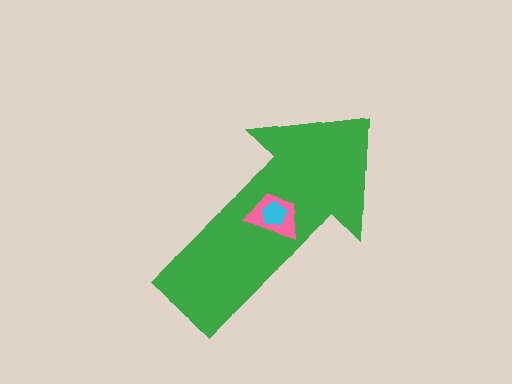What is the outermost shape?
The green arrow.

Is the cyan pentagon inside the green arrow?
Yes.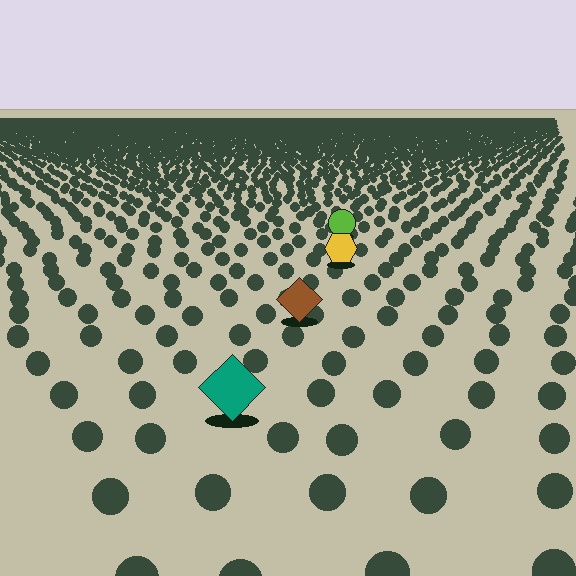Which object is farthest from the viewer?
The lime circle is farthest from the viewer. It appears smaller and the ground texture around it is denser.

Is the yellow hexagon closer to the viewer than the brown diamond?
No. The brown diamond is closer — you can tell from the texture gradient: the ground texture is coarser near it.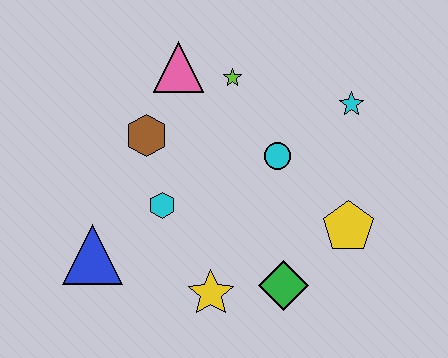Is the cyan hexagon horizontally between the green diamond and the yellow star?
No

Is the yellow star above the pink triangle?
No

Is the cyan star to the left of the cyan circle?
No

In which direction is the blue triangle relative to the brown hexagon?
The blue triangle is below the brown hexagon.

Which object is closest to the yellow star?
The green diamond is closest to the yellow star.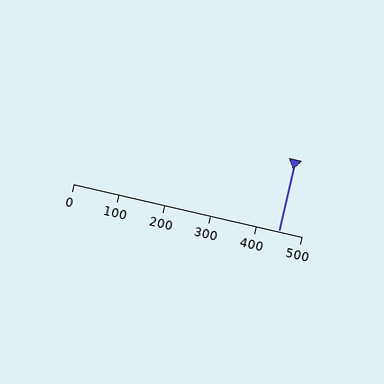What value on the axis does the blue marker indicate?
The marker indicates approximately 450.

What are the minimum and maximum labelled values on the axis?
The axis runs from 0 to 500.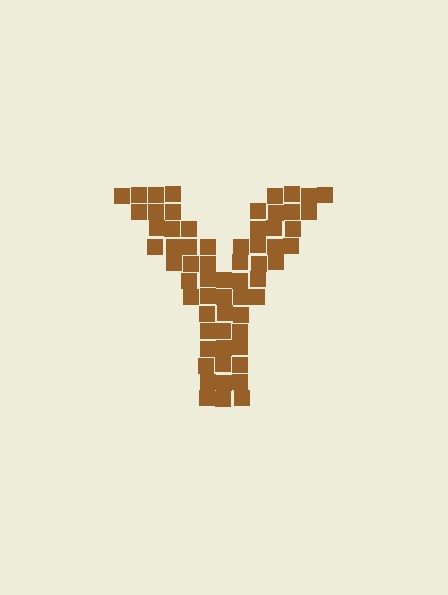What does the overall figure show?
The overall figure shows the letter Y.